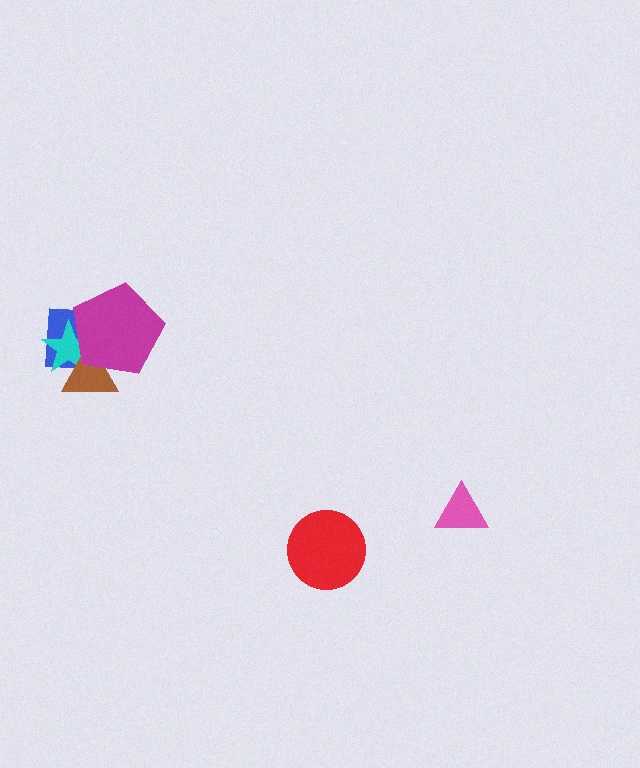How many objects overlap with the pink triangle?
0 objects overlap with the pink triangle.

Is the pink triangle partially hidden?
No, no other shape covers it.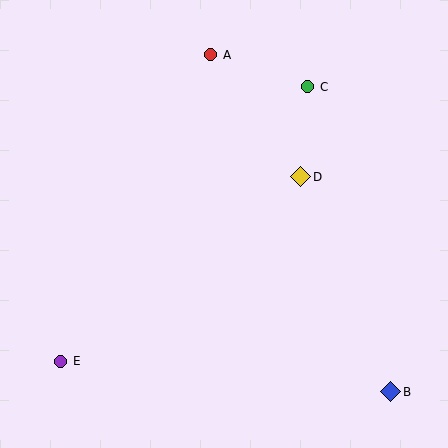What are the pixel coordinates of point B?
Point B is at (391, 392).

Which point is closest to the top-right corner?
Point C is closest to the top-right corner.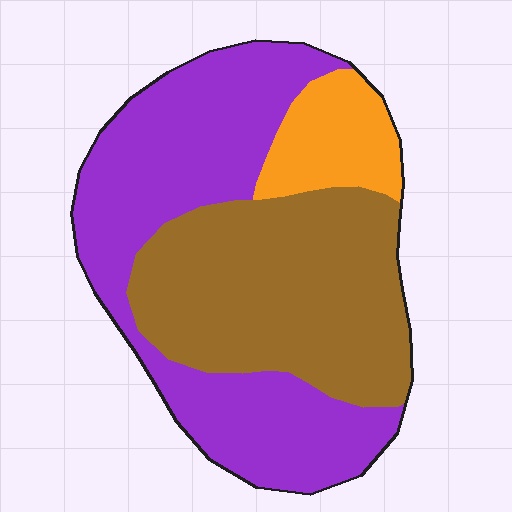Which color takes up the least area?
Orange, at roughly 10%.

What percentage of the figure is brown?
Brown takes up about two fifths (2/5) of the figure.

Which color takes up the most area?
Purple, at roughly 45%.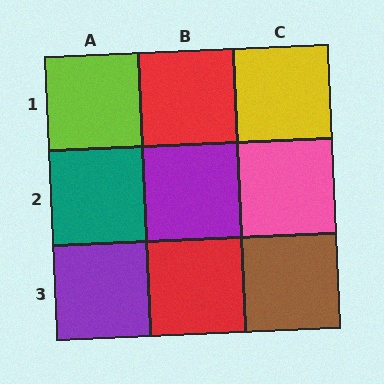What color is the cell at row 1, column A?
Lime.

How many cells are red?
2 cells are red.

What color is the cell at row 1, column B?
Red.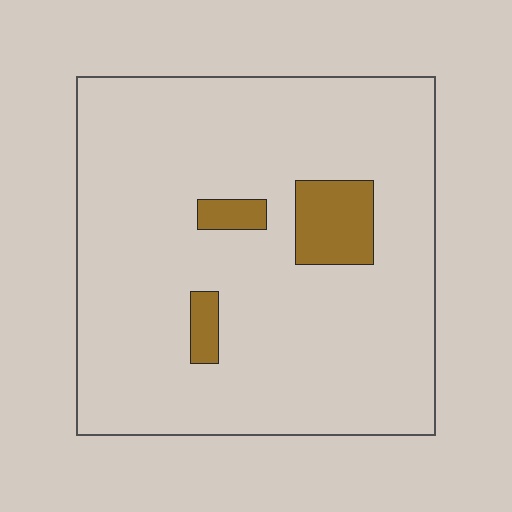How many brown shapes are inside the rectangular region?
3.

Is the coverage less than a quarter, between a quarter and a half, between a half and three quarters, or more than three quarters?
Less than a quarter.